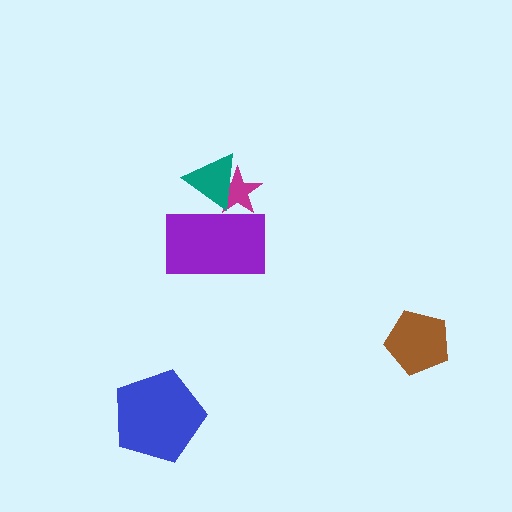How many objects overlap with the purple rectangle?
2 objects overlap with the purple rectangle.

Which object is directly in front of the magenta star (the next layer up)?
The teal triangle is directly in front of the magenta star.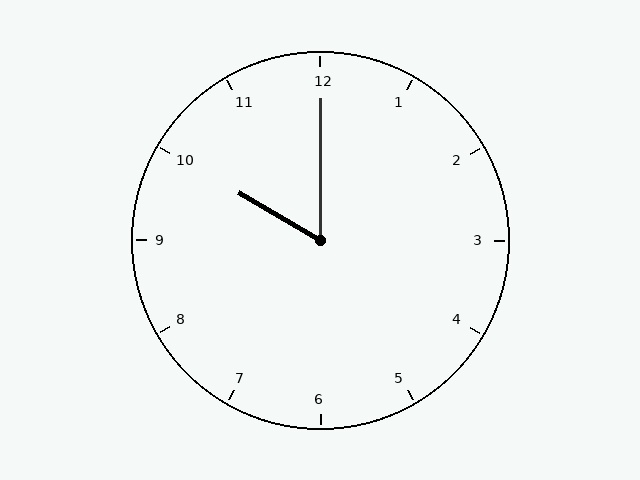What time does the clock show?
10:00.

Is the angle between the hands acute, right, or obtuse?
It is acute.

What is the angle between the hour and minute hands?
Approximately 60 degrees.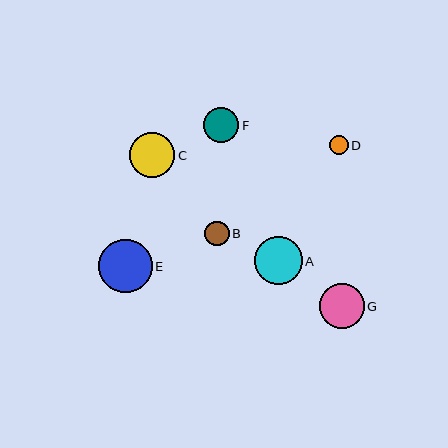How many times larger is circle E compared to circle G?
Circle E is approximately 1.2 times the size of circle G.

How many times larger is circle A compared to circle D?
Circle A is approximately 2.6 times the size of circle D.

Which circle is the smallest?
Circle D is the smallest with a size of approximately 19 pixels.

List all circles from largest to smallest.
From largest to smallest: E, A, C, G, F, B, D.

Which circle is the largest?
Circle E is the largest with a size of approximately 54 pixels.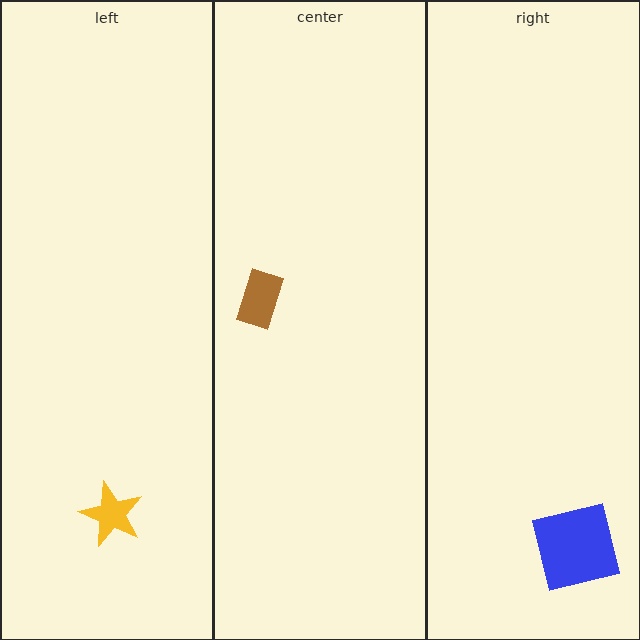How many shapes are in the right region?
1.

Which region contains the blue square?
The right region.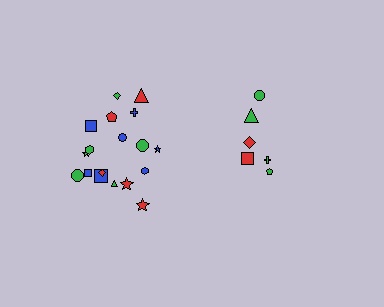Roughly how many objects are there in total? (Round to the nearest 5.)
Roughly 25 objects in total.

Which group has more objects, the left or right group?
The left group.